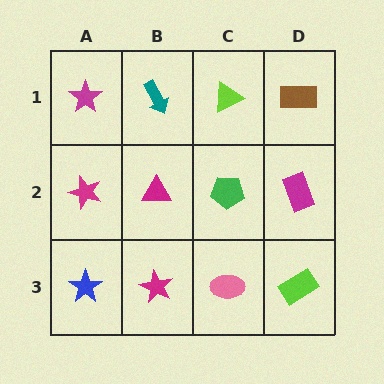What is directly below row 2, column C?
A pink ellipse.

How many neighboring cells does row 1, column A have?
2.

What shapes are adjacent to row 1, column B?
A magenta triangle (row 2, column B), a magenta star (row 1, column A), a lime triangle (row 1, column C).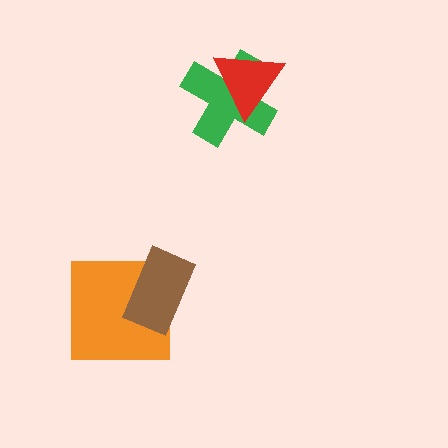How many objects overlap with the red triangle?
1 object overlaps with the red triangle.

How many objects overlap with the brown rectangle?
1 object overlaps with the brown rectangle.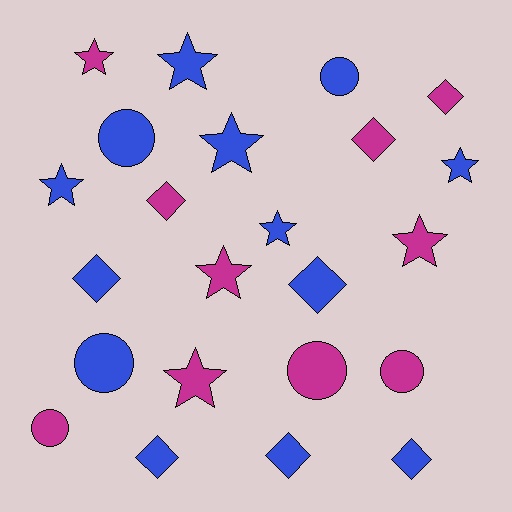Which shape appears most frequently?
Star, with 9 objects.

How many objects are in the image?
There are 23 objects.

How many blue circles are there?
There are 3 blue circles.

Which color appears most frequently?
Blue, with 13 objects.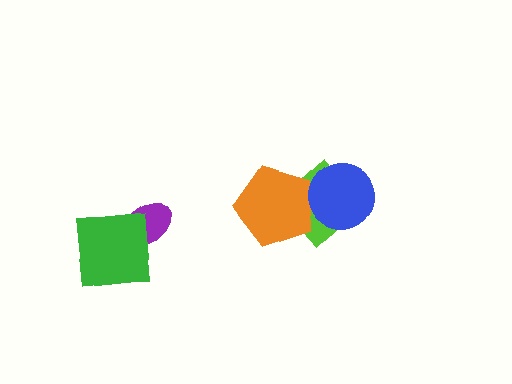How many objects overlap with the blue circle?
2 objects overlap with the blue circle.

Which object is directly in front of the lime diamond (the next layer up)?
The orange pentagon is directly in front of the lime diamond.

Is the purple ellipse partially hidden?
Yes, it is partially covered by another shape.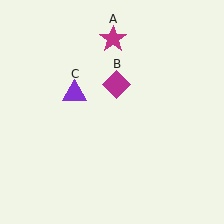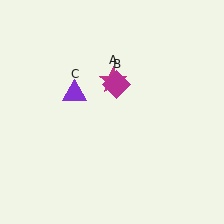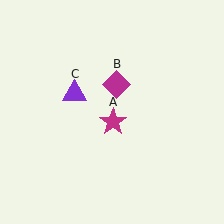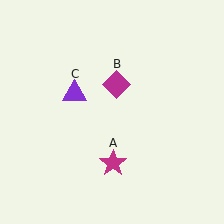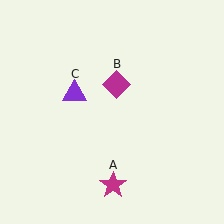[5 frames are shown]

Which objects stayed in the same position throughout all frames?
Magenta diamond (object B) and purple triangle (object C) remained stationary.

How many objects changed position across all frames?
1 object changed position: magenta star (object A).